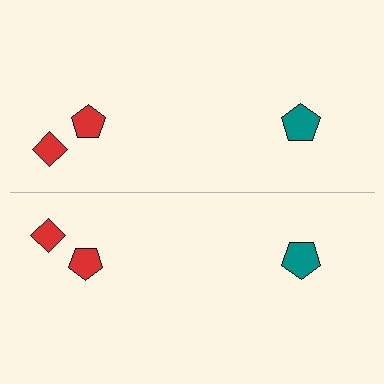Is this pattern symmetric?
Yes, this pattern has bilateral (reflection) symmetry.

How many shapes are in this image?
There are 6 shapes in this image.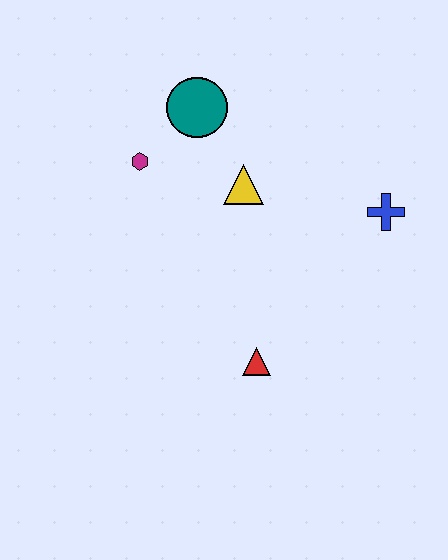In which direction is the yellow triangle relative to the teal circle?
The yellow triangle is below the teal circle.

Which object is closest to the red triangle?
The yellow triangle is closest to the red triangle.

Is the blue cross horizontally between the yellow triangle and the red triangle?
No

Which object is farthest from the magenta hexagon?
The blue cross is farthest from the magenta hexagon.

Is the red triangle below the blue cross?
Yes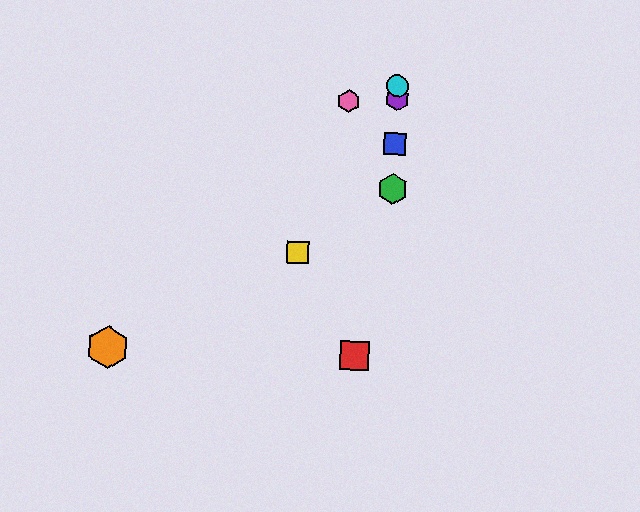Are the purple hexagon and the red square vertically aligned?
No, the purple hexagon is at x≈397 and the red square is at x≈355.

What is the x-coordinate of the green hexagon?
The green hexagon is at x≈393.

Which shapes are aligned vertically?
The blue square, the green hexagon, the purple hexagon, the cyan circle are aligned vertically.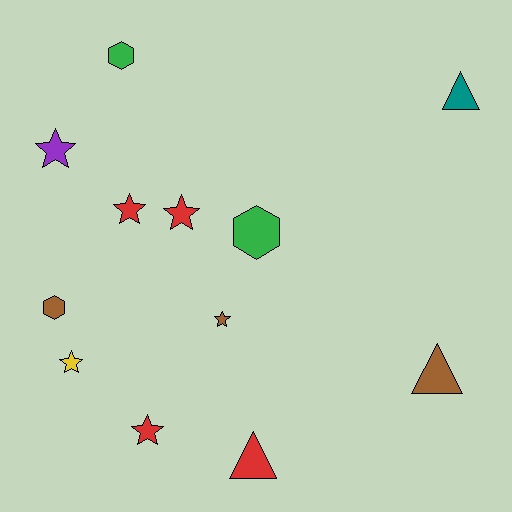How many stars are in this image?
There are 6 stars.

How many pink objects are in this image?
There are no pink objects.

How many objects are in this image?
There are 12 objects.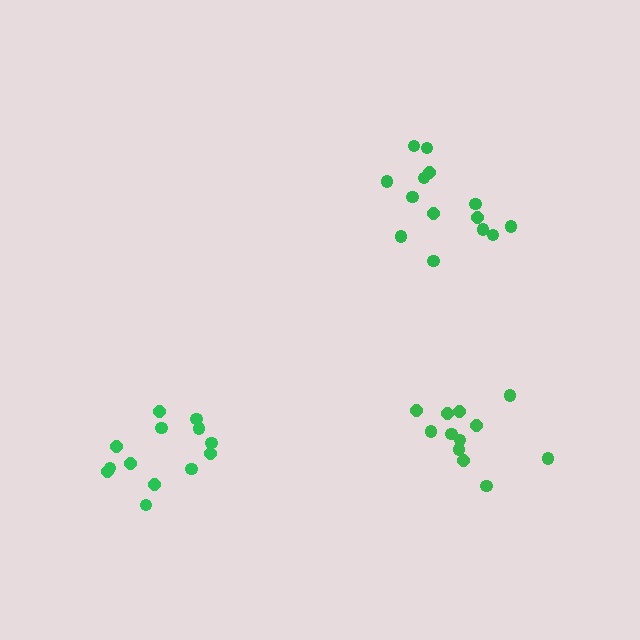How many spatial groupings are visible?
There are 3 spatial groupings.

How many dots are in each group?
Group 1: 12 dots, Group 2: 13 dots, Group 3: 14 dots (39 total).